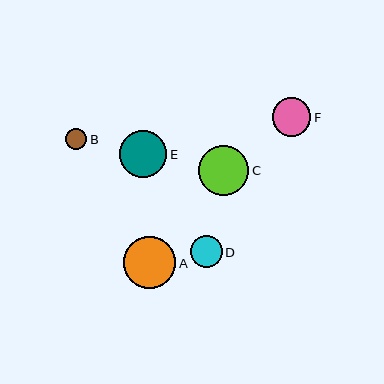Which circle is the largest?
Circle A is the largest with a size of approximately 52 pixels.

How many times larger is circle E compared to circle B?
Circle E is approximately 2.2 times the size of circle B.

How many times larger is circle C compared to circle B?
Circle C is approximately 2.4 times the size of circle B.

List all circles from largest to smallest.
From largest to smallest: A, C, E, F, D, B.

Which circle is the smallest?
Circle B is the smallest with a size of approximately 21 pixels.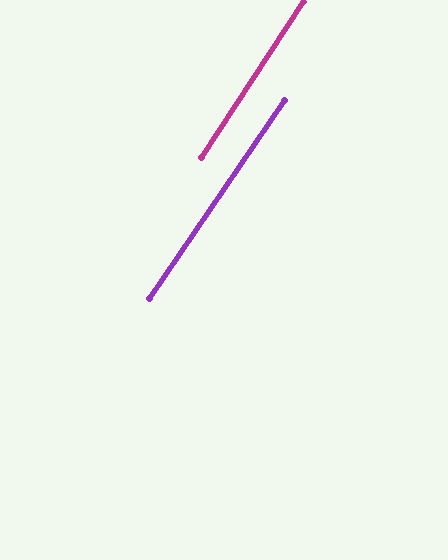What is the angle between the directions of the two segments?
Approximately 1 degree.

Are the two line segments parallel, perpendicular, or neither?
Parallel — their directions differ by only 1.3°.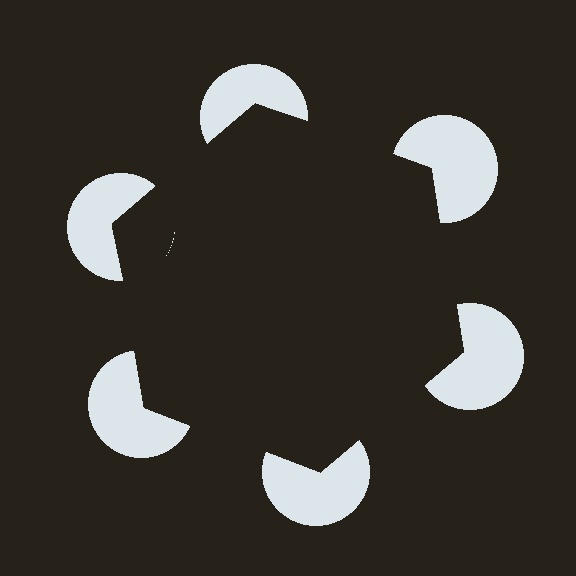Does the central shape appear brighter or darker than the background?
It typically appears slightly darker than the background, even though no actual brightness change is drawn.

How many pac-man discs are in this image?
There are 6 — one at each vertex of the illusory hexagon.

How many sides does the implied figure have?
6 sides.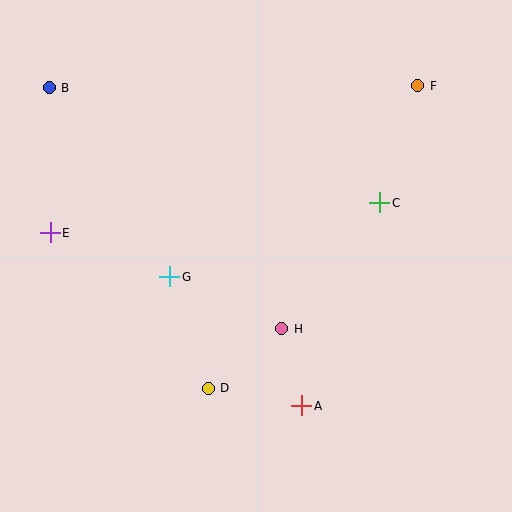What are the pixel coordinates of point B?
Point B is at (49, 88).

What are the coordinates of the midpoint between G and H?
The midpoint between G and H is at (226, 303).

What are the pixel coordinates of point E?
Point E is at (50, 233).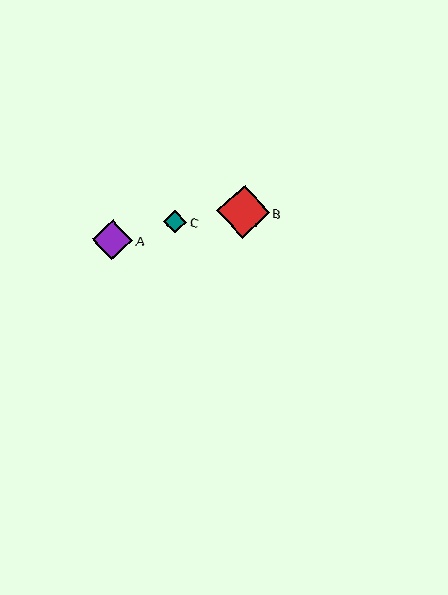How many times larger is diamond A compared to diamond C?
Diamond A is approximately 1.7 times the size of diamond C.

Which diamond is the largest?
Diamond B is the largest with a size of approximately 53 pixels.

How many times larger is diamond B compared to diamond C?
Diamond B is approximately 2.2 times the size of diamond C.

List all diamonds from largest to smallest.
From largest to smallest: B, A, C.